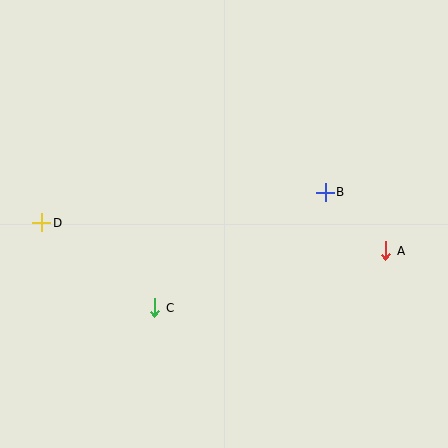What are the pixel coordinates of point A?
Point A is at (386, 251).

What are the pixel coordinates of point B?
Point B is at (325, 192).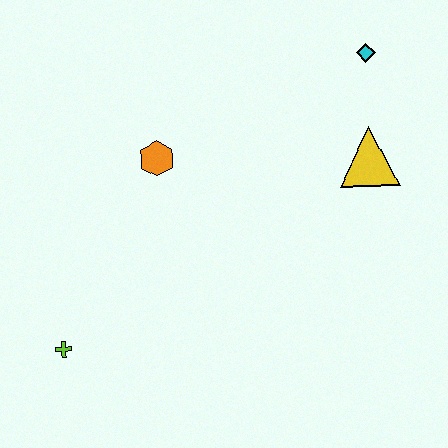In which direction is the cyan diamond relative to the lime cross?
The cyan diamond is to the right of the lime cross.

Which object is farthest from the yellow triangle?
The lime cross is farthest from the yellow triangle.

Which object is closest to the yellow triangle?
The cyan diamond is closest to the yellow triangle.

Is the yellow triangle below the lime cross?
No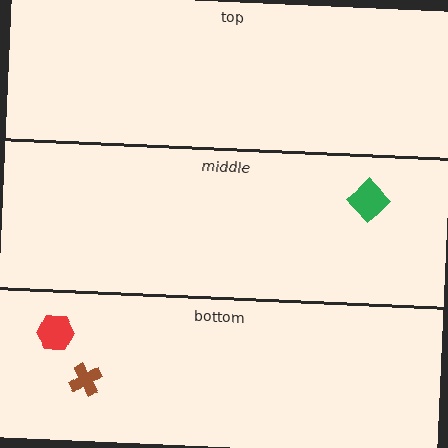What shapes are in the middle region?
The green diamond.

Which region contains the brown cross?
The bottom region.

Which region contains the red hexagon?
The bottom region.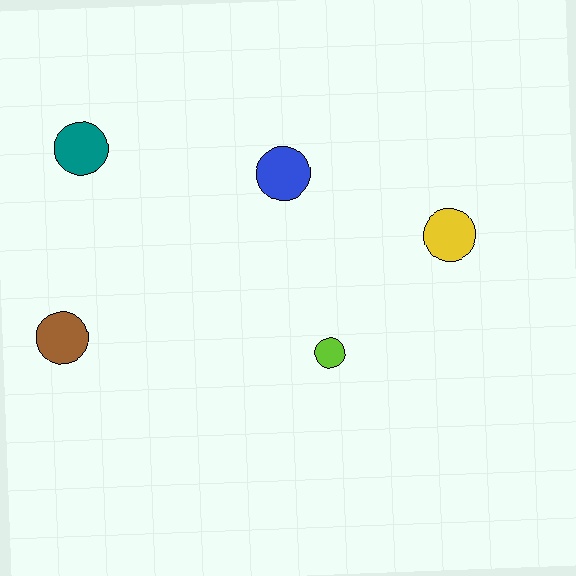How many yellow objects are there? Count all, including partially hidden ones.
There is 1 yellow object.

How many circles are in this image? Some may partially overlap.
There are 5 circles.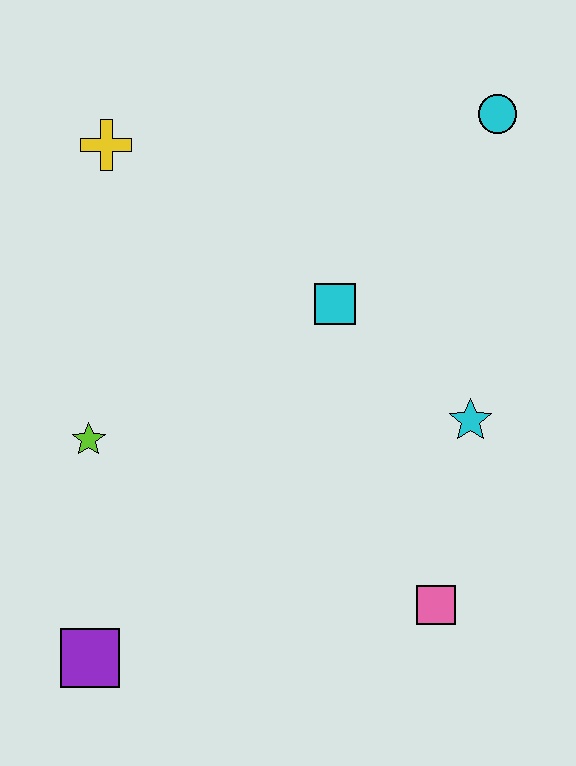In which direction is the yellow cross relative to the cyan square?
The yellow cross is to the left of the cyan square.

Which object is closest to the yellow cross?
The cyan square is closest to the yellow cross.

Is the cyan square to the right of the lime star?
Yes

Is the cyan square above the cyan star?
Yes